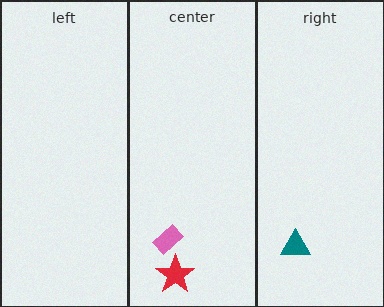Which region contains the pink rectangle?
The center region.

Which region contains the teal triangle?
The right region.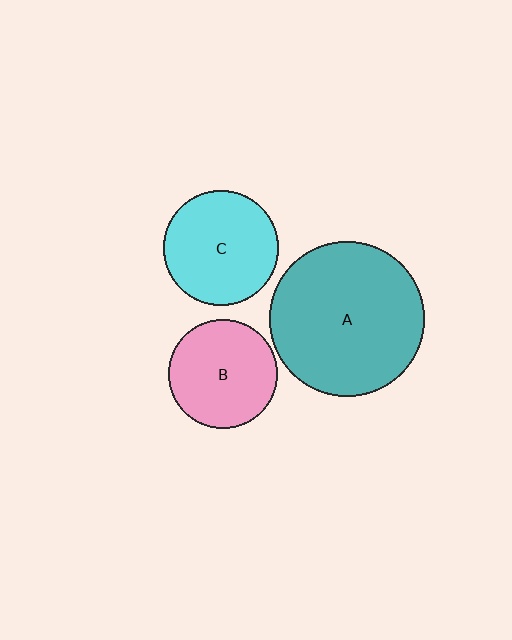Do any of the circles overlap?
No, none of the circles overlap.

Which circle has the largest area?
Circle A (teal).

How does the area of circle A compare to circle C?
Approximately 1.8 times.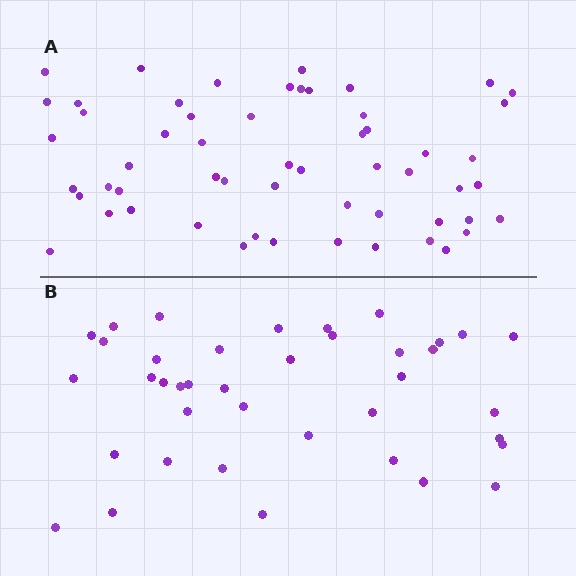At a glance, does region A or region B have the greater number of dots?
Region A (the top region) has more dots.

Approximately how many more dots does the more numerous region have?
Region A has approximately 15 more dots than region B.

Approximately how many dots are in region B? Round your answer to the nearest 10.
About 40 dots. (The exact count is 39, which rounds to 40.)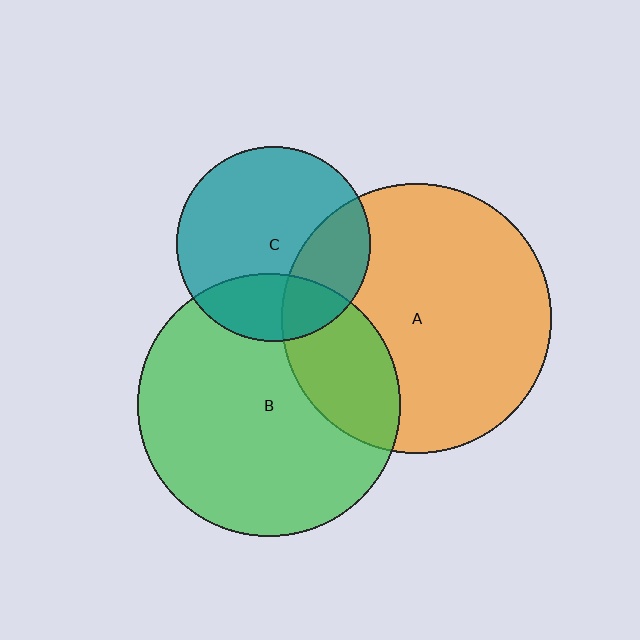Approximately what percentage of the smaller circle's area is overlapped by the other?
Approximately 25%.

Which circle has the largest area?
Circle A (orange).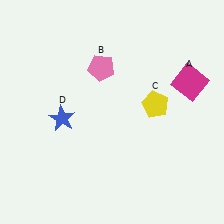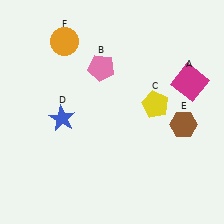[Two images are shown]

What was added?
A brown hexagon (E), an orange circle (F) were added in Image 2.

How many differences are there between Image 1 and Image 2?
There are 2 differences between the two images.